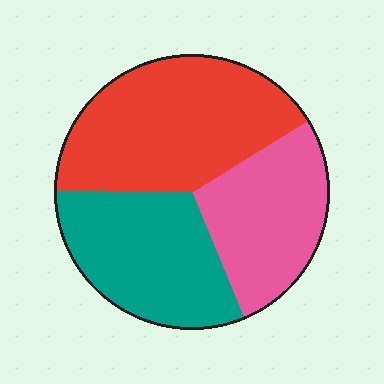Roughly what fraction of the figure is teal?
Teal takes up between a sixth and a third of the figure.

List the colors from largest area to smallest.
From largest to smallest: red, teal, pink.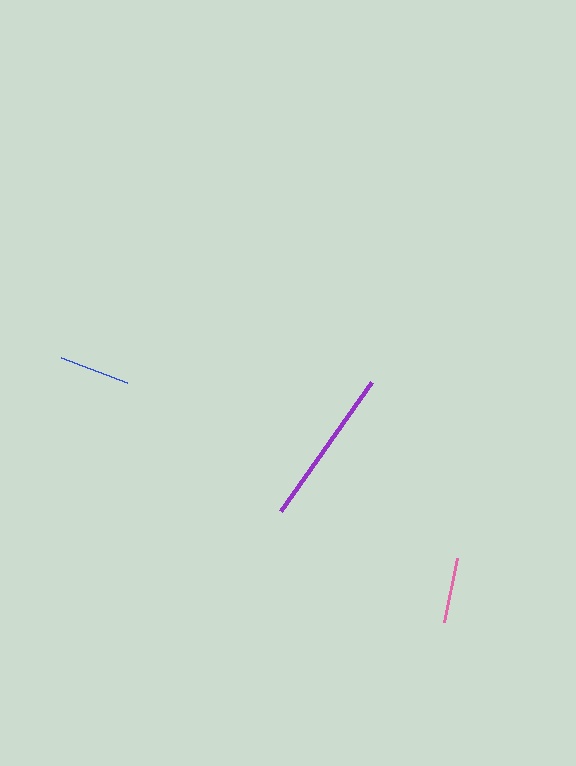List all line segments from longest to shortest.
From longest to shortest: purple, blue, pink.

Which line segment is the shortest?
The pink line is the shortest at approximately 66 pixels.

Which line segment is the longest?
The purple line is the longest at approximately 158 pixels.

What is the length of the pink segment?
The pink segment is approximately 66 pixels long.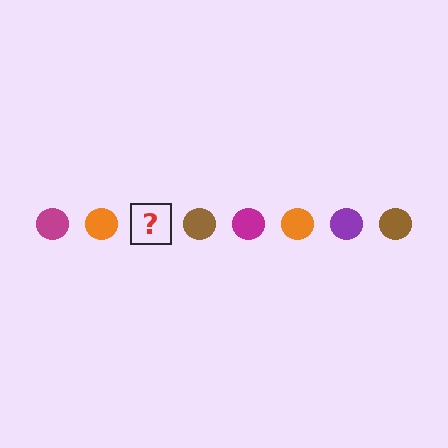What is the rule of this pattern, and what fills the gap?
The rule is that the pattern cycles through magenta, orange, purple, brown circles. The gap should be filled with a purple circle.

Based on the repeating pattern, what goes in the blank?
The blank should be a purple circle.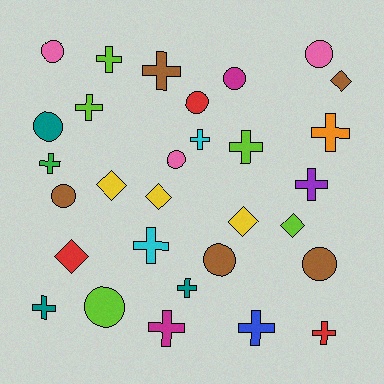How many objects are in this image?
There are 30 objects.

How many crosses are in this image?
There are 14 crosses.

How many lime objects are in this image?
There are 5 lime objects.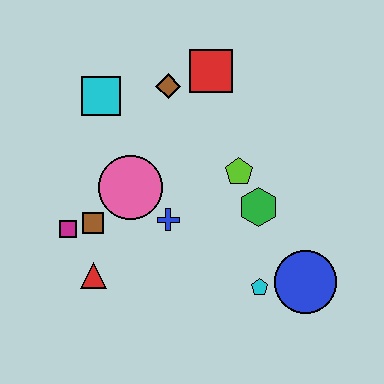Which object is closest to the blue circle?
The cyan pentagon is closest to the blue circle.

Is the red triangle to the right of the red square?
No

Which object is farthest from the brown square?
The blue circle is farthest from the brown square.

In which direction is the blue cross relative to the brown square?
The blue cross is to the right of the brown square.